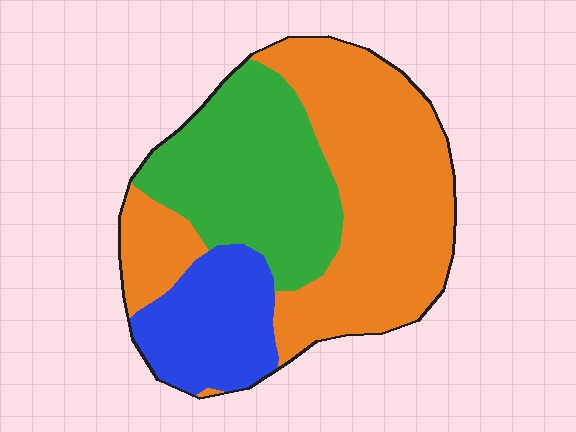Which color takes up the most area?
Orange, at roughly 50%.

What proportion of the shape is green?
Green takes up between a sixth and a third of the shape.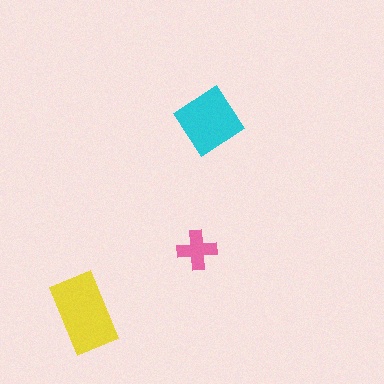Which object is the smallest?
The pink cross.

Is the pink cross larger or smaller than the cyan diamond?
Smaller.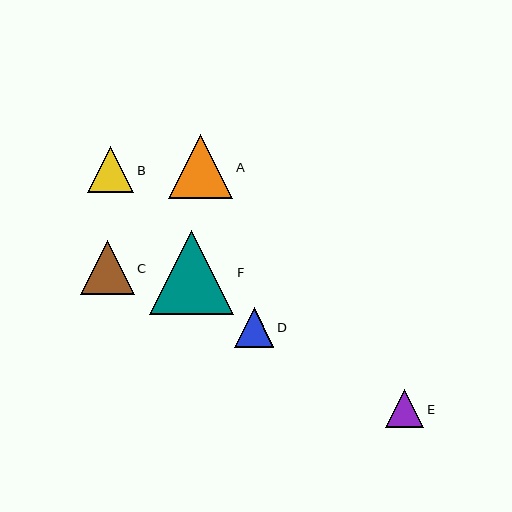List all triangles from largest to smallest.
From largest to smallest: F, A, C, B, D, E.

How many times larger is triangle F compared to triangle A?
Triangle F is approximately 1.3 times the size of triangle A.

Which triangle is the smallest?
Triangle E is the smallest with a size of approximately 38 pixels.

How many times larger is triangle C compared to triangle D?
Triangle C is approximately 1.4 times the size of triangle D.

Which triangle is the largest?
Triangle F is the largest with a size of approximately 84 pixels.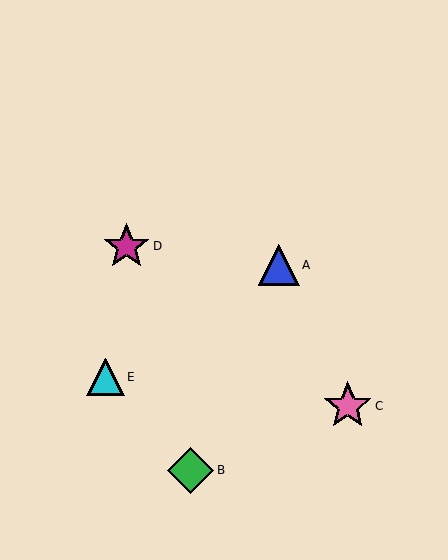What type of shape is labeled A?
Shape A is a blue triangle.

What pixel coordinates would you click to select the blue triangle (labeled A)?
Click at (279, 265) to select the blue triangle A.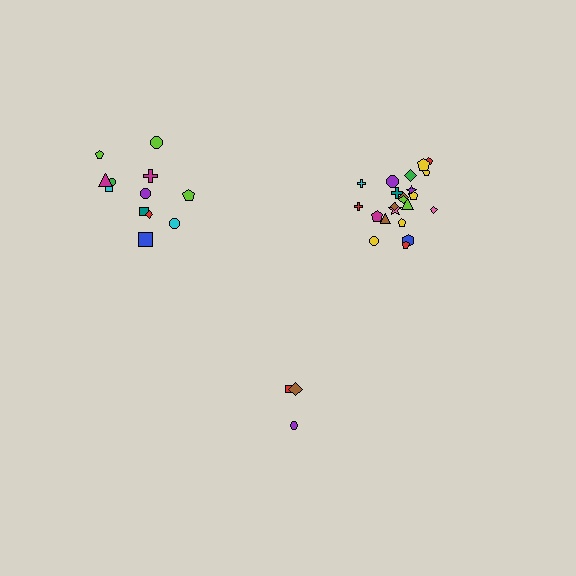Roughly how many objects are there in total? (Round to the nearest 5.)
Roughly 35 objects in total.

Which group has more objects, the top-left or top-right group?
The top-right group.